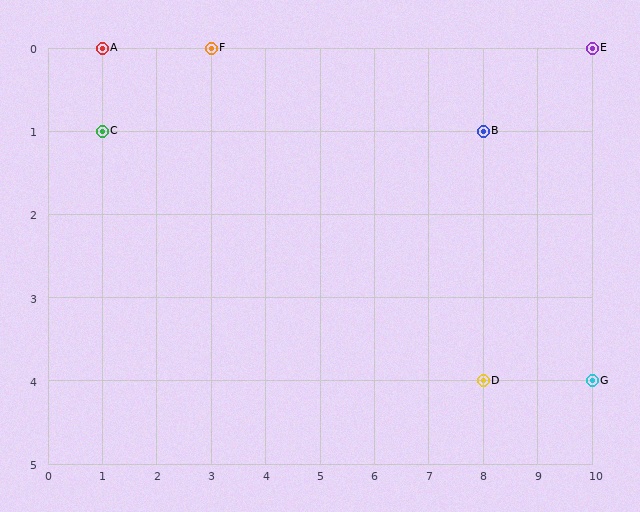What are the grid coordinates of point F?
Point F is at grid coordinates (3, 0).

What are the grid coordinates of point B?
Point B is at grid coordinates (8, 1).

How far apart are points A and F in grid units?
Points A and F are 2 columns apart.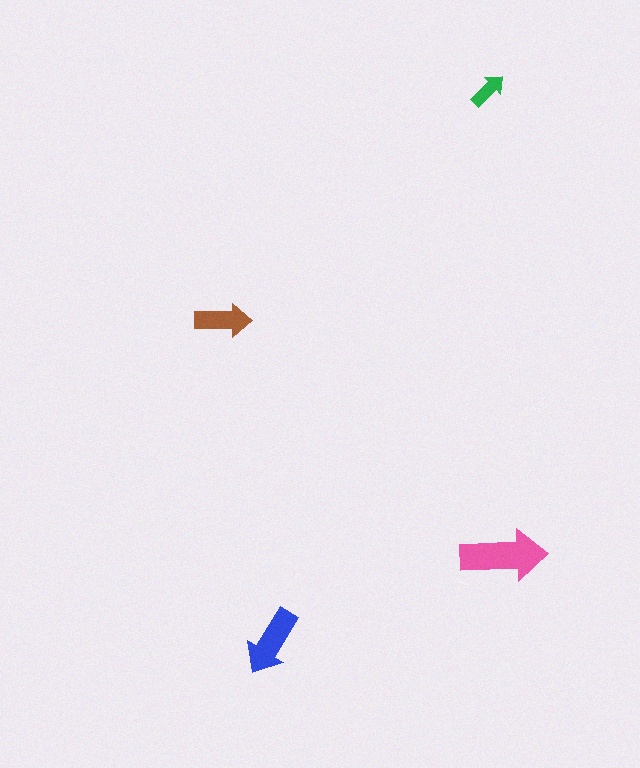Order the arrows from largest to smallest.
the pink one, the blue one, the brown one, the green one.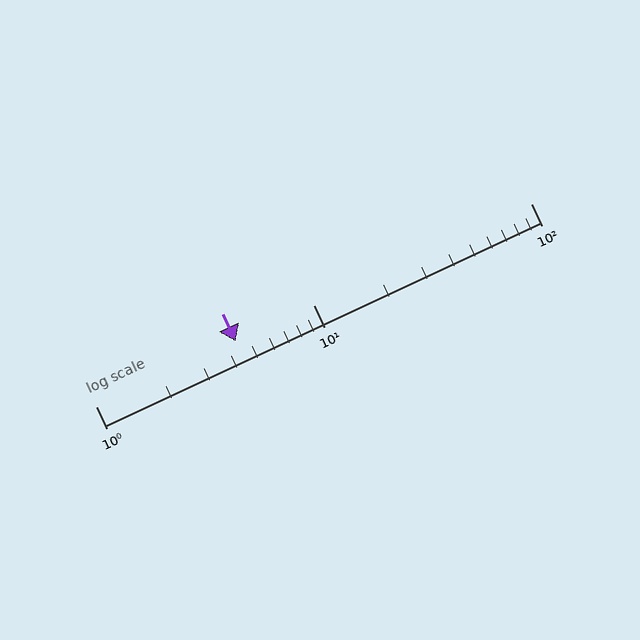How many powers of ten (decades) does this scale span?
The scale spans 2 decades, from 1 to 100.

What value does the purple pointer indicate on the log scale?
The pointer indicates approximately 4.4.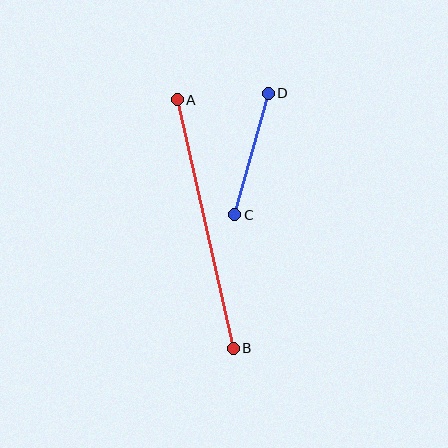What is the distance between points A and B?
The distance is approximately 255 pixels.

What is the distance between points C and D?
The distance is approximately 126 pixels.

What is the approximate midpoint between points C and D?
The midpoint is at approximately (251, 154) pixels.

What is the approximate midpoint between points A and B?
The midpoint is at approximately (205, 224) pixels.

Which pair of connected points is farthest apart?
Points A and B are farthest apart.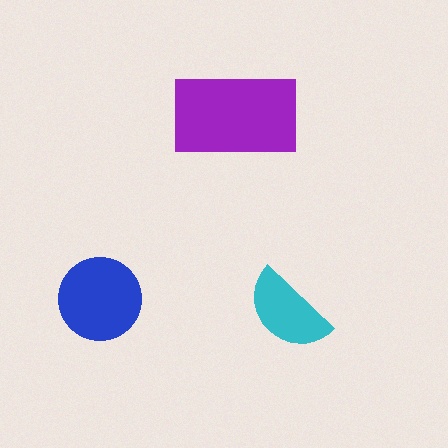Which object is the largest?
The purple rectangle.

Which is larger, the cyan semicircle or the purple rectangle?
The purple rectangle.